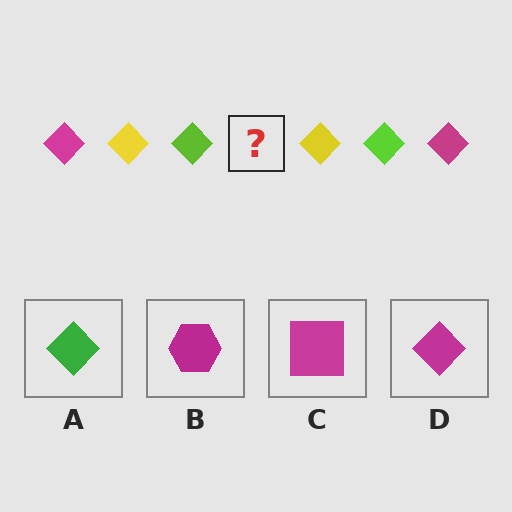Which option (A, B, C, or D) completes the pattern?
D.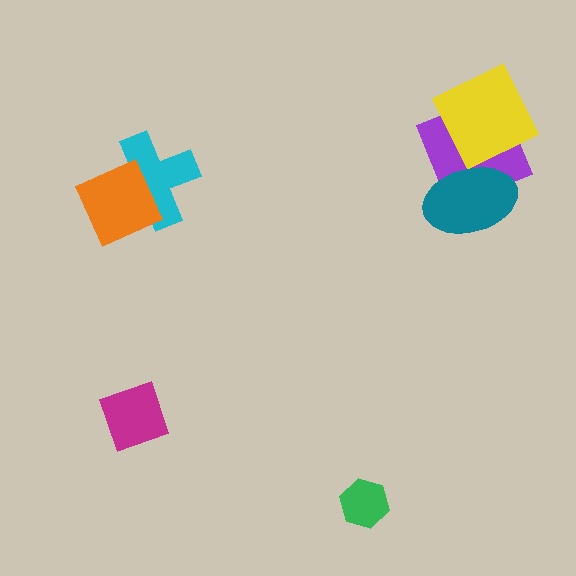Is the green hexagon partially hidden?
No, no other shape covers it.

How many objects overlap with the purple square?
2 objects overlap with the purple square.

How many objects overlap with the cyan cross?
1 object overlaps with the cyan cross.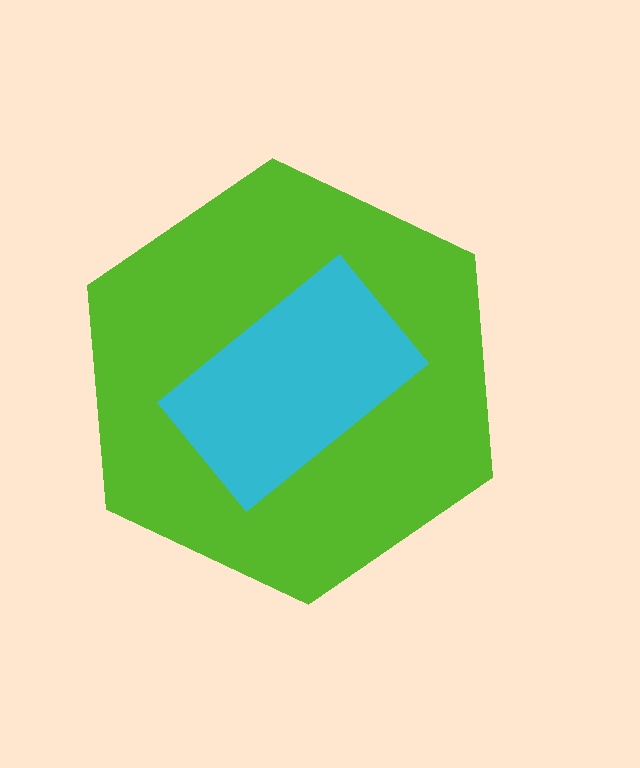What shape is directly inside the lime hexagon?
The cyan rectangle.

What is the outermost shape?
The lime hexagon.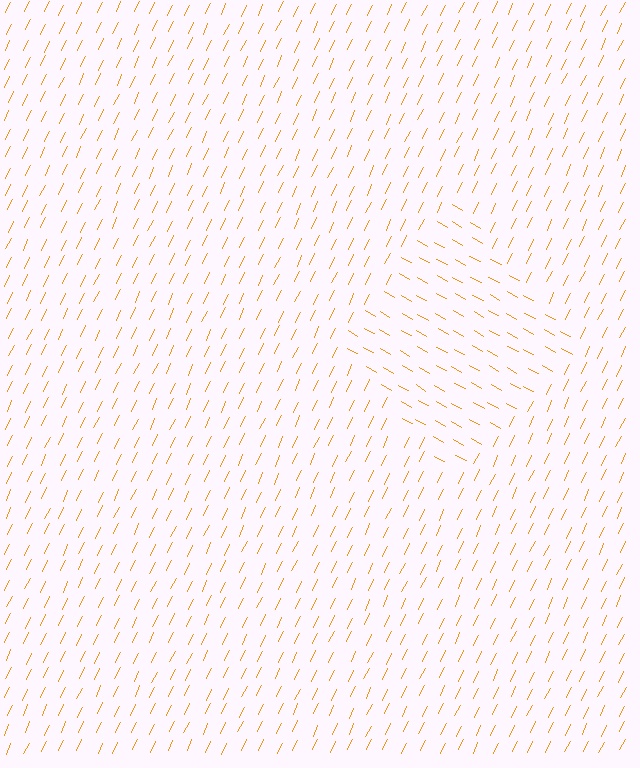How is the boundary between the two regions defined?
The boundary is defined purely by a change in line orientation (approximately 86 degrees difference). All lines are the same color and thickness.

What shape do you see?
I see a diamond.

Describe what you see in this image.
The image is filled with small orange line segments. A diamond region in the image has lines oriented differently from the surrounding lines, creating a visible texture boundary.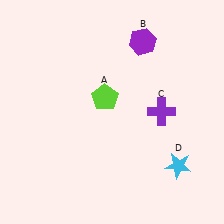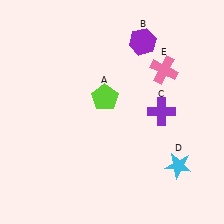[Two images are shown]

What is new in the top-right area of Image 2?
A pink cross (E) was added in the top-right area of Image 2.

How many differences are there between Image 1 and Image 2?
There is 1 difference between the two images.